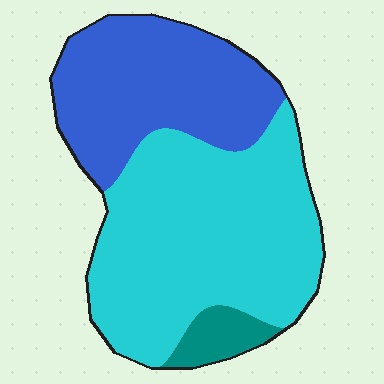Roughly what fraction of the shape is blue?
Blue takes up about three eighths (3/8) of the shape.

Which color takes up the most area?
Cyan, at roughly 60%.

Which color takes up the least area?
Teal, at roughly 5%.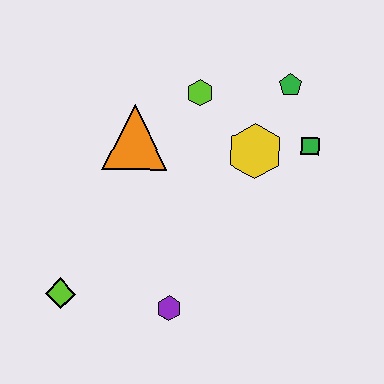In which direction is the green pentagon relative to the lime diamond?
The green pentagon is to the right of the lime diamond.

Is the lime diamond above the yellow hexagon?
No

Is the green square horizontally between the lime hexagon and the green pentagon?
No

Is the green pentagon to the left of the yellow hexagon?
No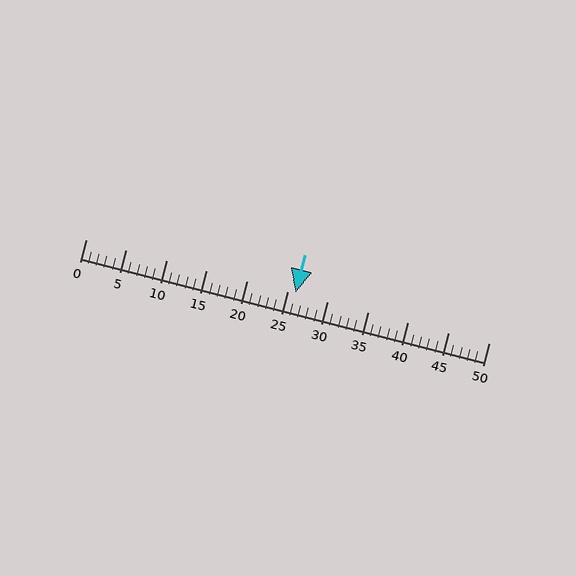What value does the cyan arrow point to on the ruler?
The cyan arrow points to approximately 26.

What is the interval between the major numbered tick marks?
The major tick marks are spaced 5 units apart.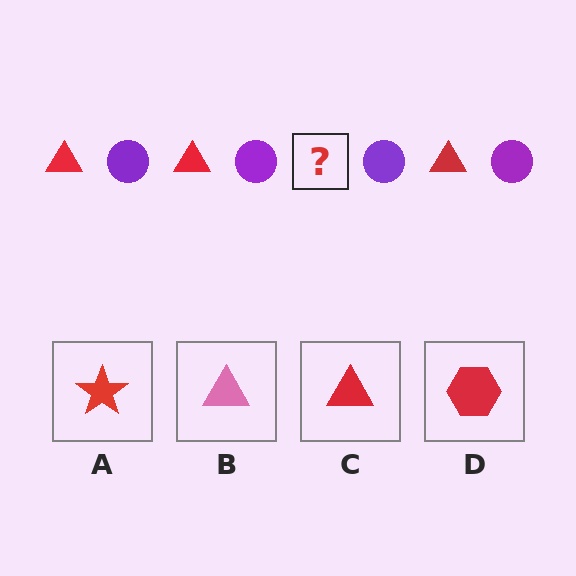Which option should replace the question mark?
Option C.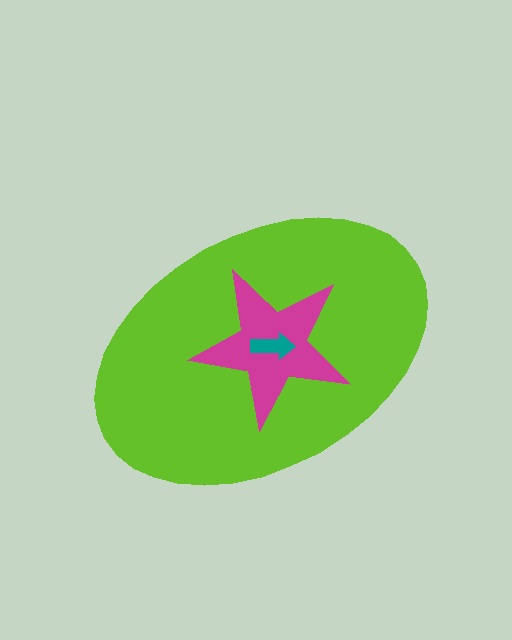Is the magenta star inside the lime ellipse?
Yes.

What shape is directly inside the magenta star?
The teal arrow.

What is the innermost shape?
The teal arrow.